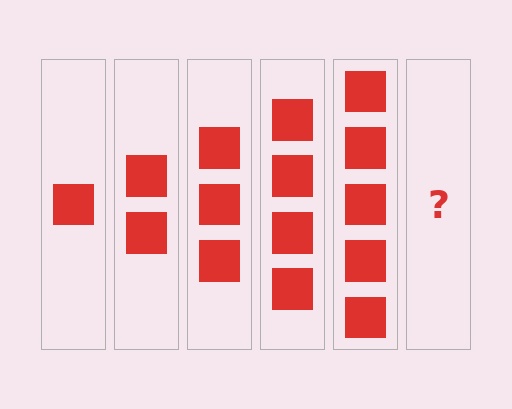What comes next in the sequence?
The next element should be 6 squares.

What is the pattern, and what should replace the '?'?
The pattern is that each step adds one more square. The '?' should be 6 squares.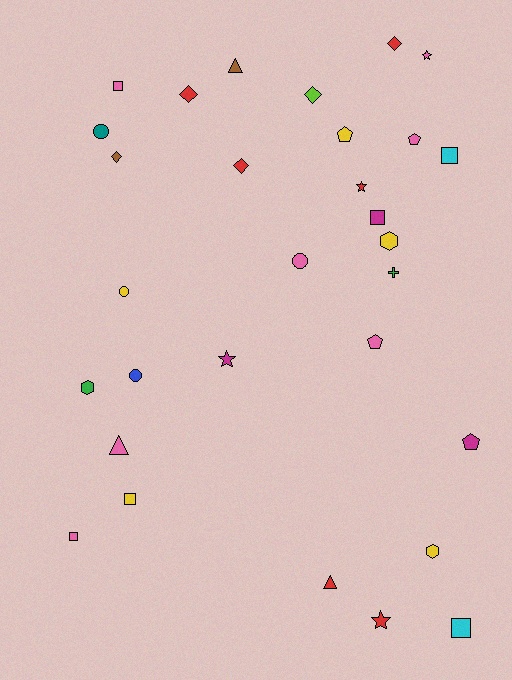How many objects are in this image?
There are 30 objects.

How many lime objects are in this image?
There is 1 lime object.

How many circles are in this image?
There are 4 circles.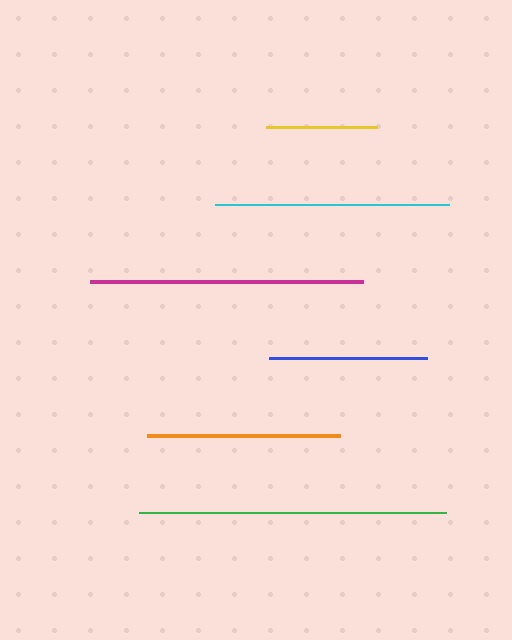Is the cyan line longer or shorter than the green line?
The green line is longer than the cyan line.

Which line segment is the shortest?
The yellow line is the shortest at approximately 111 pixels.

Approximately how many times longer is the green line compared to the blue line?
The green line is approximately 2.0 times the length of the blue line.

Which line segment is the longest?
The green line is the longest at approximately 308 pixels.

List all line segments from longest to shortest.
From longest to shortest: green, magenta, cyan, orange, blue, yellow.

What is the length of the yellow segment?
The yellow segment is approximately 111 pixels long.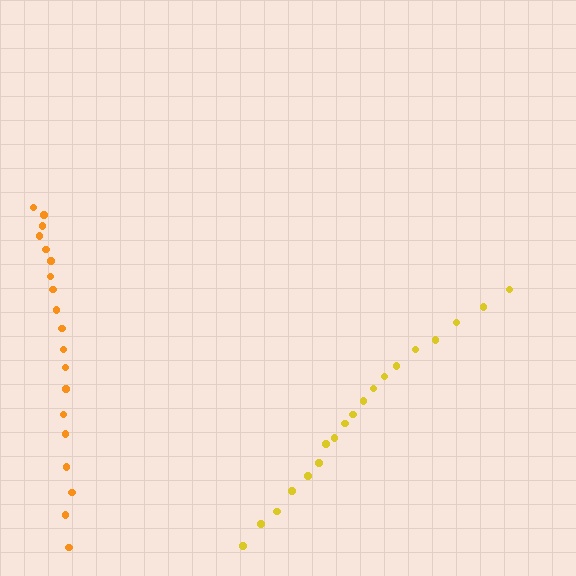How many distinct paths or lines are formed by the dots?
There are 2 distinct paths.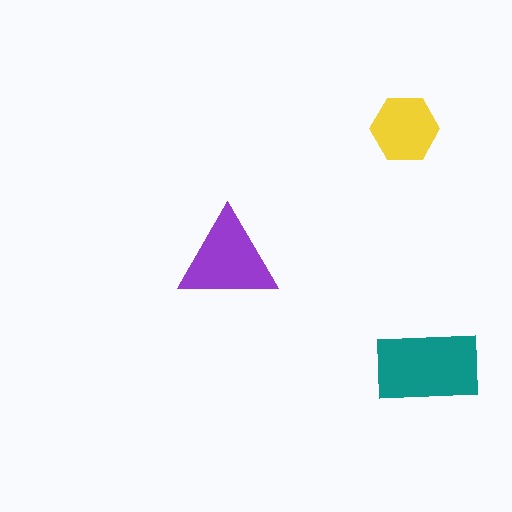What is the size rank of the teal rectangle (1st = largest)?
1st.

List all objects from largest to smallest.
The teal rectangle, the purple triangle, the yellow hexagon.